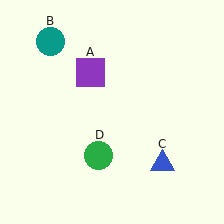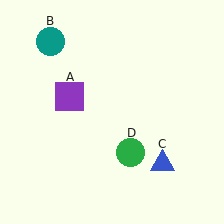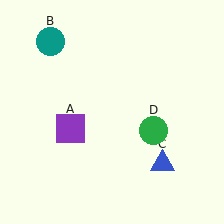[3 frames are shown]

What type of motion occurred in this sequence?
The purple square (object A), green circle (object D) rotated counterclockwise around the center of the scene.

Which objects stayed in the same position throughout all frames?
Teal circle (object B) and blue triangle (object C) remained stationary.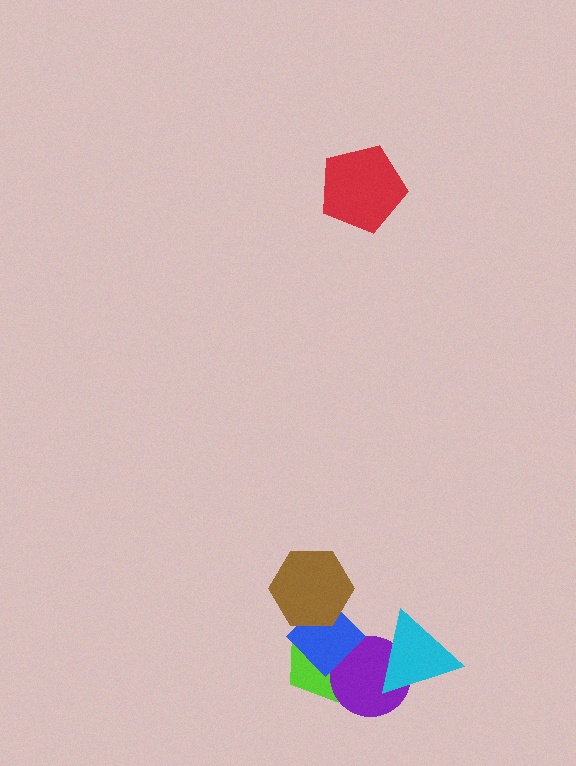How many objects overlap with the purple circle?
3 objects overlap with the purple circle.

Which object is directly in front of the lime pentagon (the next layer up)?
The purple circle is directly in front of the lime pentagon.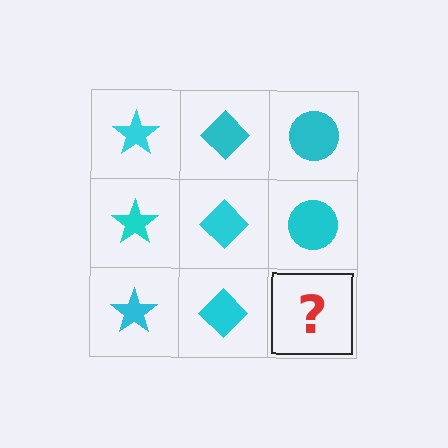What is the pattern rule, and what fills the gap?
The rule is that each column has a consistent shape. The gap should be filled with a cyan circle.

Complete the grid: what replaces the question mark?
The question mark should be replaced with a cyan circle.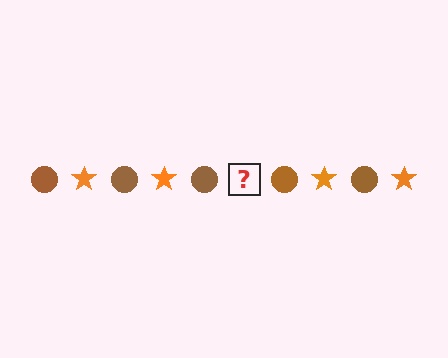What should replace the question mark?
The question mark should be replaced with an orange star.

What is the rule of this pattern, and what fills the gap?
The rule is that the pattern alternates between brown circle and orange star. The gap should be filled with an orange star.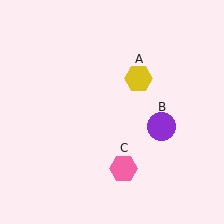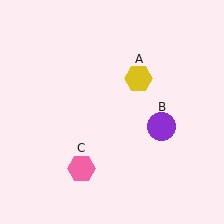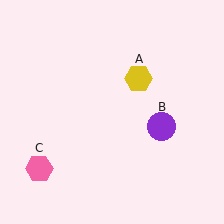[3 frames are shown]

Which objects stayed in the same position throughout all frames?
Yellow hexagon (object A) and purple circle (object B) remained stationary.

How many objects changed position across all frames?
1 object changed position: pink hexagon (object C).